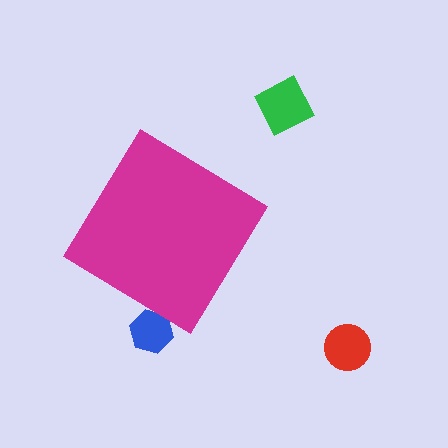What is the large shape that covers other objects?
A magenta diamond.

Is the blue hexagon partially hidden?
Yes, the blue hexagon is partially hidden behind the magenta diamond.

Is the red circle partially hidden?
No, the red circle is fully visible.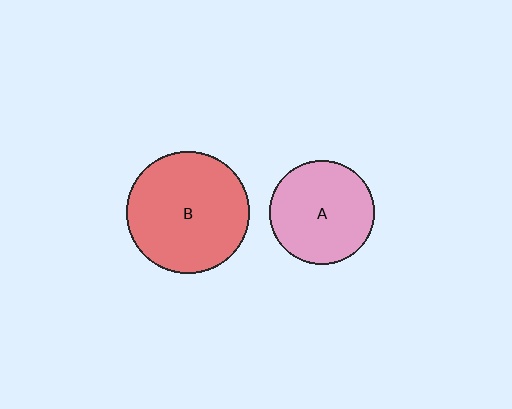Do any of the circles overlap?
No, none of the circles overlap.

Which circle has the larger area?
Circle B (red).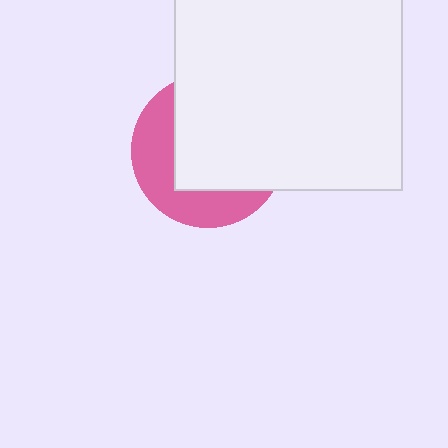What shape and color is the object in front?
The object in front is a white rectangle.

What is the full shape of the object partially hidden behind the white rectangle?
The partially hidden object is a pink circle.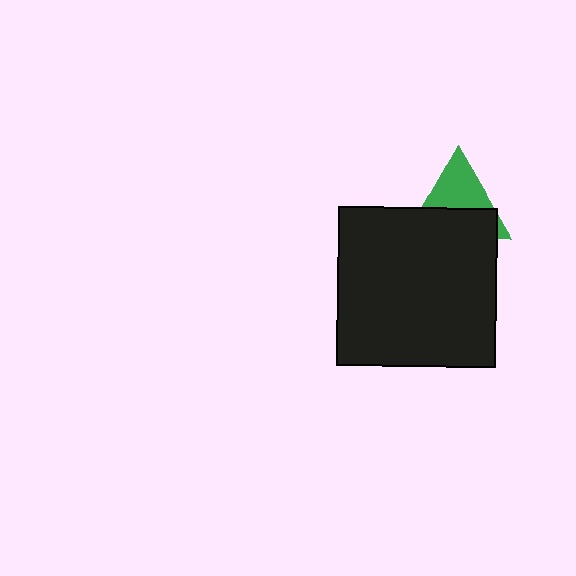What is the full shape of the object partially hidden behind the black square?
The partially hidden object is a green triangle.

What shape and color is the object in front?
The object in front is a black square.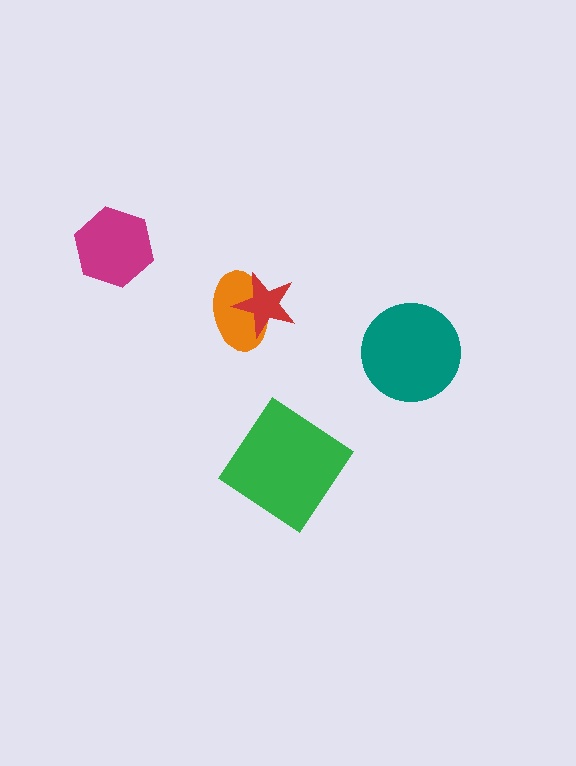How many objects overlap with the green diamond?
0 objects overlap with the green diamond.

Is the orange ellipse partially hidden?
Yes, it is partially covered by another shape.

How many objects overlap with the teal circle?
0 objects overlap with the teal circle.